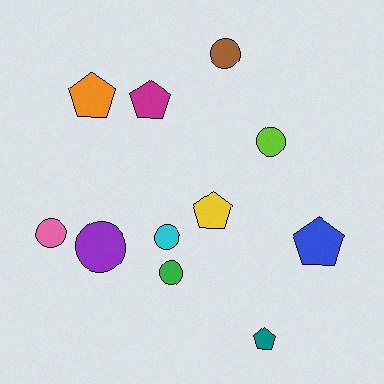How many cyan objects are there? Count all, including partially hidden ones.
There is 1 cyan object.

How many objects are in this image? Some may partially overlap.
There are 11 objects.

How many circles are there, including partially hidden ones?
There are 6 circles.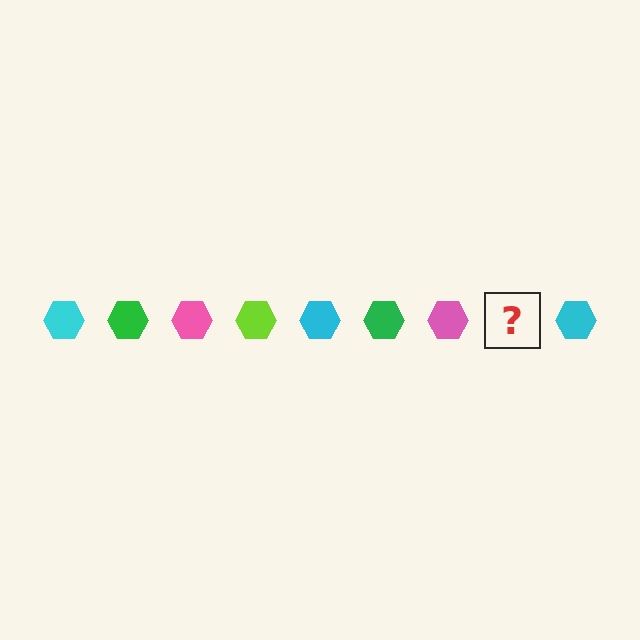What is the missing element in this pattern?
The missing element is a lime hexagon.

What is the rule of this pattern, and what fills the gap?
The rule is that the pattern cycles through cyan, green, pink, lime hexagons. The gap should be filled with a lime hexagon.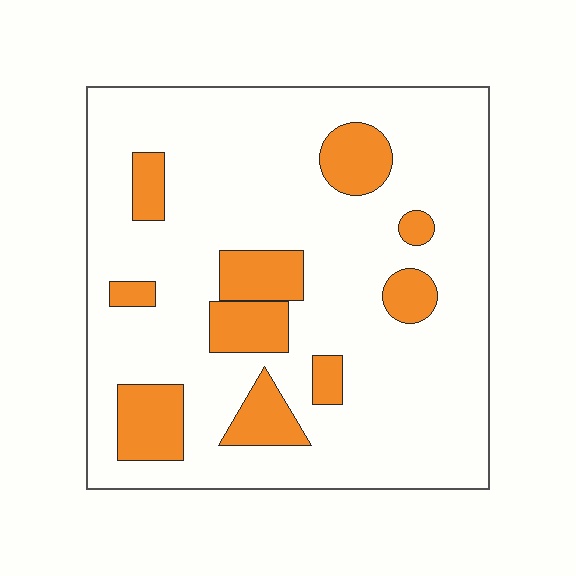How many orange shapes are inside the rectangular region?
10.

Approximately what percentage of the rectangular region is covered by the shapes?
Approximately 20%.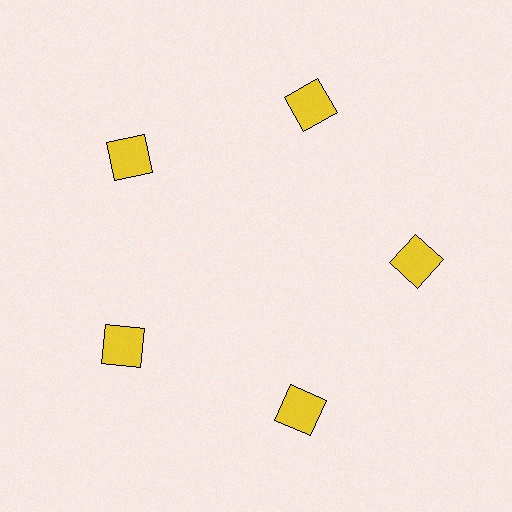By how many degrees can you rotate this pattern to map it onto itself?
The pattern maps onto itself every 72 degrees of rotation.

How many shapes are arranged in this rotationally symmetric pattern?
There are 5 shapes, arranged in 5 groups of 1.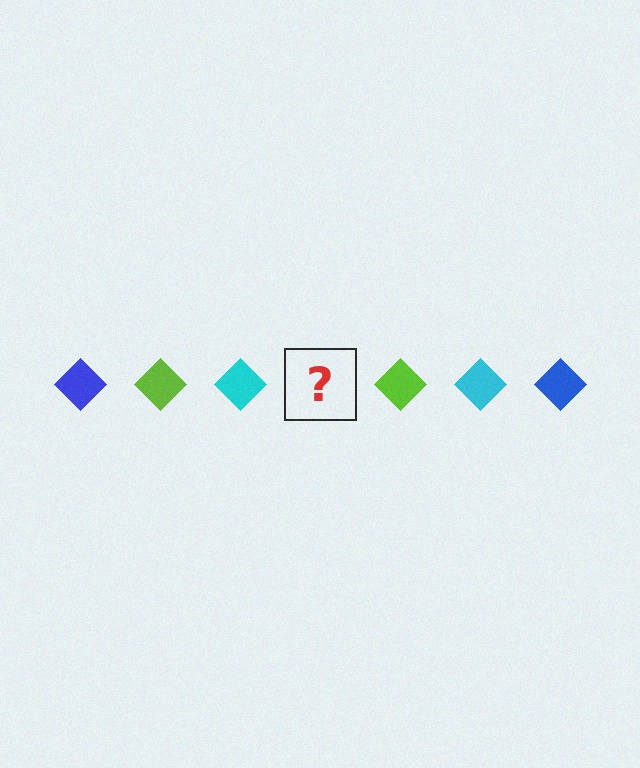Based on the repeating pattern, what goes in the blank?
The blank should be a blue diamond.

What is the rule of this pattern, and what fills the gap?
The rule is that the pattern cycles through blue, lime, cyan diamonds. The gap should be filled with a blue diamond.